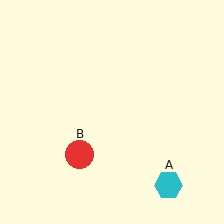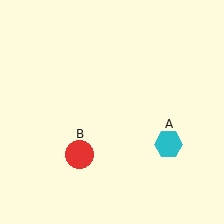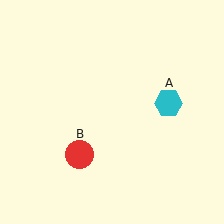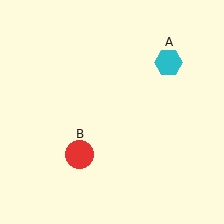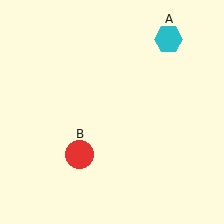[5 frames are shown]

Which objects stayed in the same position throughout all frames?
Red circle (object B) remained stationary.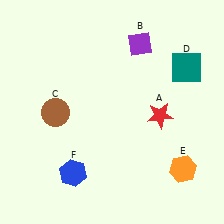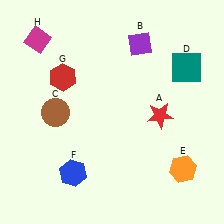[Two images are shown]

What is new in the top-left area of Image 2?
A red hexagon (G) was added in the top-left area of Image 2.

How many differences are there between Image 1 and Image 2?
There are 2 differences between the two images.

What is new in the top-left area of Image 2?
A magenta diamond (H) was added in the top-left area of Image 2.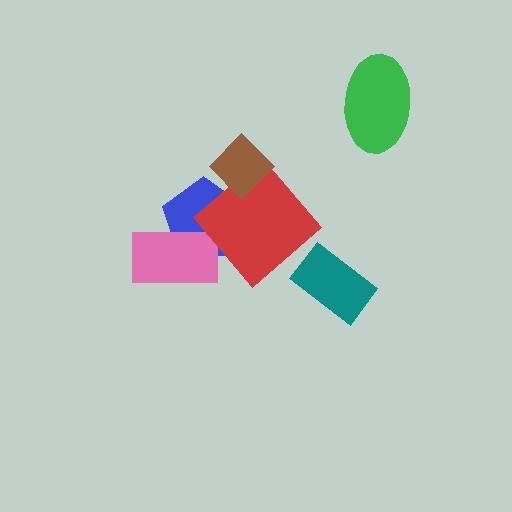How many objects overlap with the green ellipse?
0 objects overlap with the green ellipse.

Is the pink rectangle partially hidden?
No, no other shape covers it.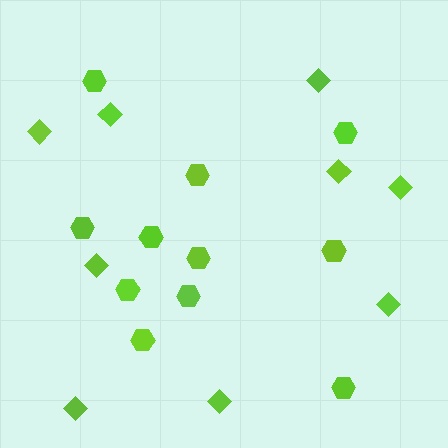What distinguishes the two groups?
There are 2 groups: one group of hexagons (11) and one group of diamonds (9).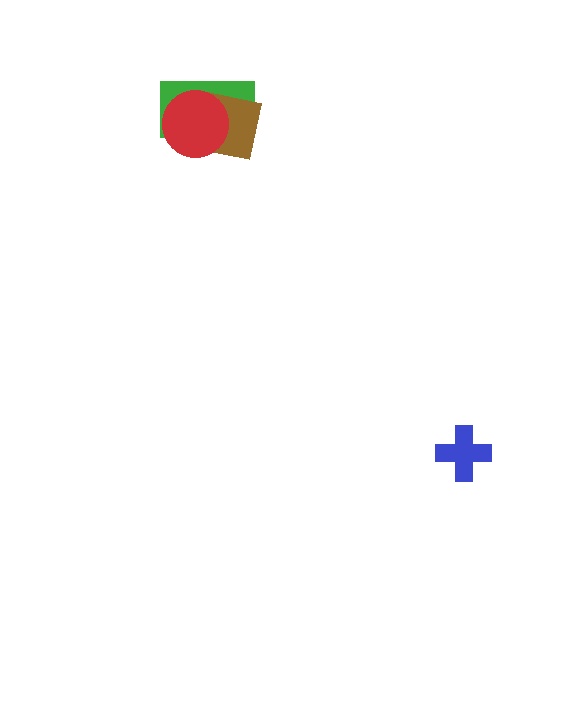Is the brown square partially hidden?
Yes, it is partially covered by another shape.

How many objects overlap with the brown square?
2 objects overlap with the brown square.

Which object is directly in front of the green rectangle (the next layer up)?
The brown square is directly in front of the green rectangle.